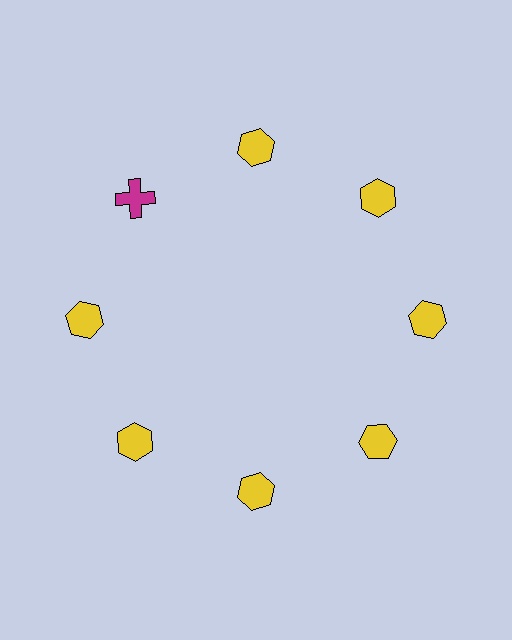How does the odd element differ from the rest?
It differs in both color (magenta instead of yellow) and shape (cross instead of hexagon).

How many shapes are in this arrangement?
There are 8 shapes arranged in a ring pattern.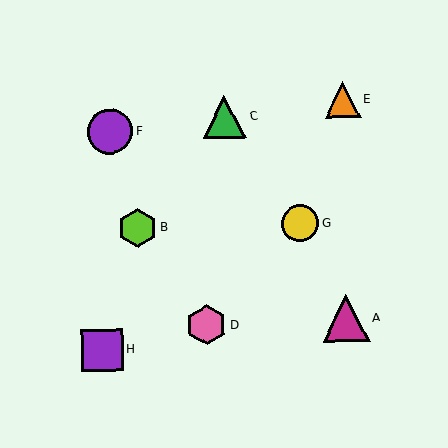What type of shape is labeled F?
Shape F is a purple circle.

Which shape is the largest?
The magenta triangle (labeled A) is the largest.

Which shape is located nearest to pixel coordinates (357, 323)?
The magenta triangle (labeled A) at (346, 319) is nearest to that location.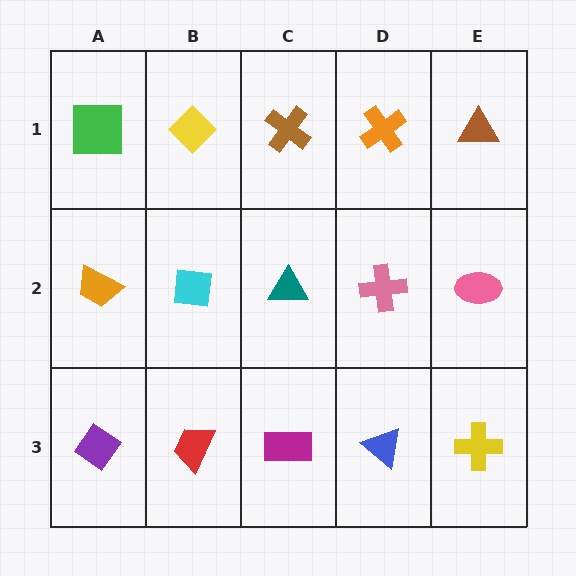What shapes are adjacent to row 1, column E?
A pink ellipse (row 2, column E), an orange cross (row 1, column D).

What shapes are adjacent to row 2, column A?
A green square (row 1, column A), a purple diamond (row 3, column A), a cyan square (row 2, column B).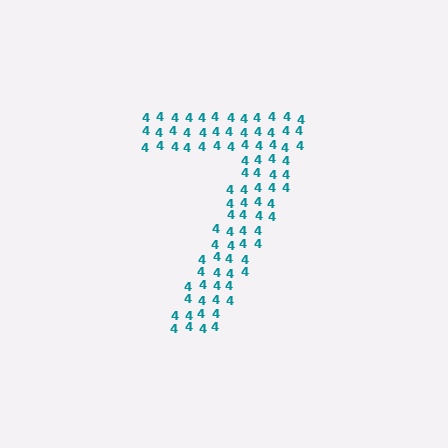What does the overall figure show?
The overall figure shows the digit 7.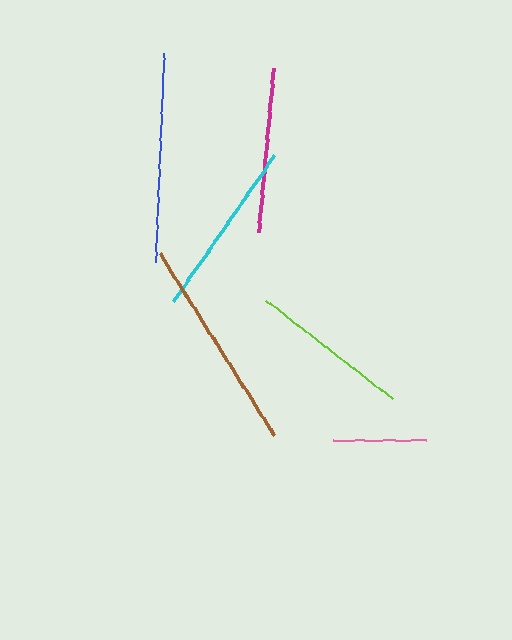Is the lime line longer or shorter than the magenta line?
The magenta line is longer than the lime line.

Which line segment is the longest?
The brown line is the longest at approximately 215 pixels.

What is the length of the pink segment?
The pink segment is approximately 94 pixels long.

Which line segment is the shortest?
The pink line is the shortest at approximately 94 pixels.